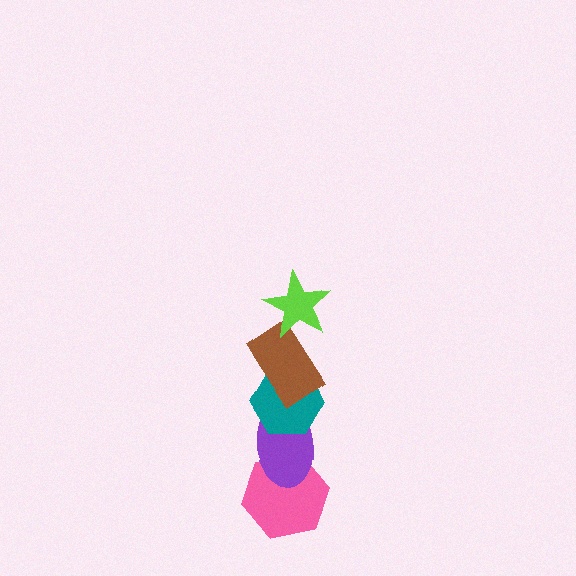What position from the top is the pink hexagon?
The pink hexagon is 5th from the top.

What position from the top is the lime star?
The lime star is 1st from the top.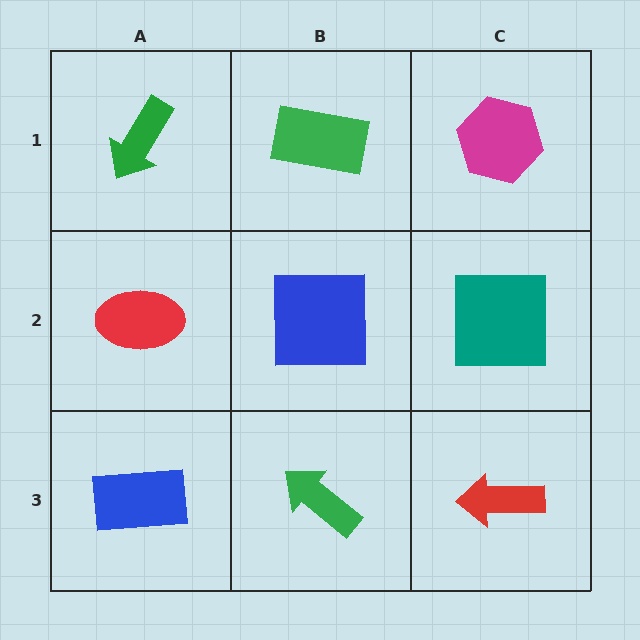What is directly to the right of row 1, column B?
A magenta hexagon.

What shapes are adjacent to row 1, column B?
A blue square (row 2, column B), a green arrow (row 1, column A), a magenta hexagon (row 1, column C).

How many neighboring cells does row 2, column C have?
3.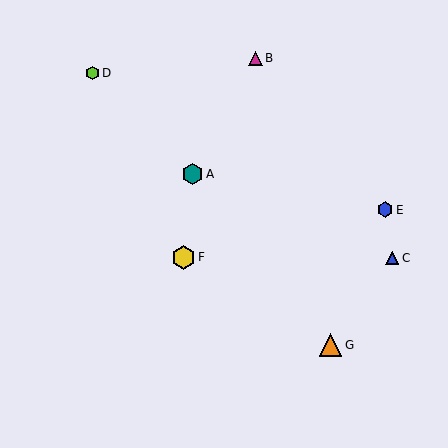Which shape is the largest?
The yellow hexagon (labeled F) is the largest.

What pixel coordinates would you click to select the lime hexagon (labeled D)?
Click at (92, 73) to select the lime hexagon D.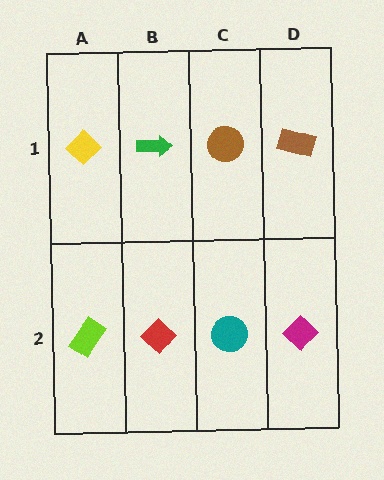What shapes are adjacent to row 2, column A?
A yellow diamond (row 1, column A), a red diamond (row 2, column B).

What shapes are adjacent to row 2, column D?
A brown rectangle (row 1, column D), a teal circle (row 2, column C).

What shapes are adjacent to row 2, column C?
A brown circle (row 1, column C), a red diamond (row 2, column B), a magenta diamond (row 2, column D).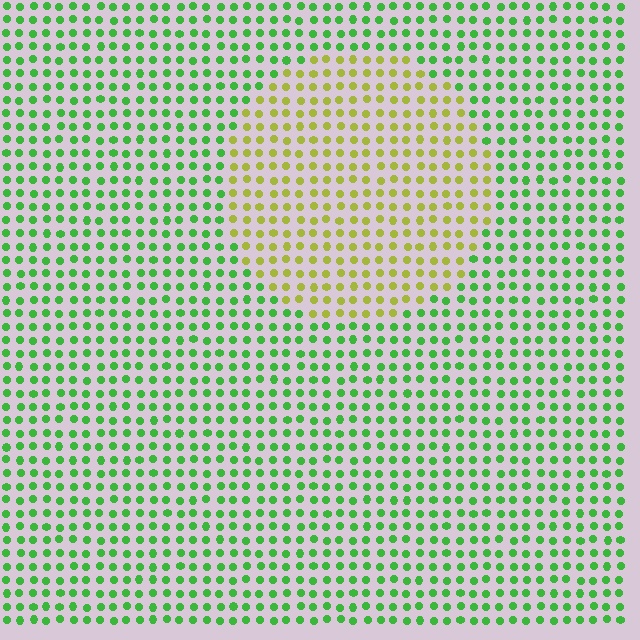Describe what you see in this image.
The image is filled with small green elements in a uniform arrangement. A circle-shaped region is visible where the elements are tinted to a slightly different hue, forming a subtle color boundary.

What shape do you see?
I see a circle.